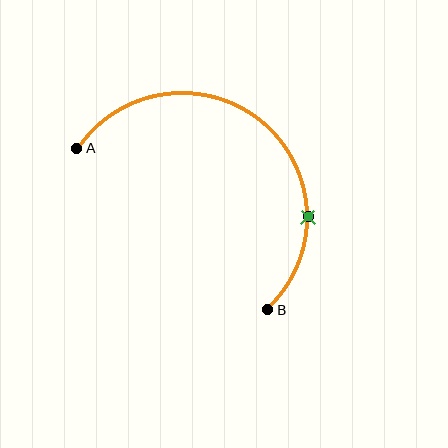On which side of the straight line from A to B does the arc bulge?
The arc bulges above and to the right of the straight line connecting A and B.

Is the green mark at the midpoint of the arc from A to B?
No. The green mark lies on the arc but is closer to endpoint B. The arc midpoint would be at the point on the curve equidistant along the arc from both A and B.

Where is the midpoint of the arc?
The arc midpoint is the point on the curve farthest from the straight line joining A and B. It sits above and to the right of that line.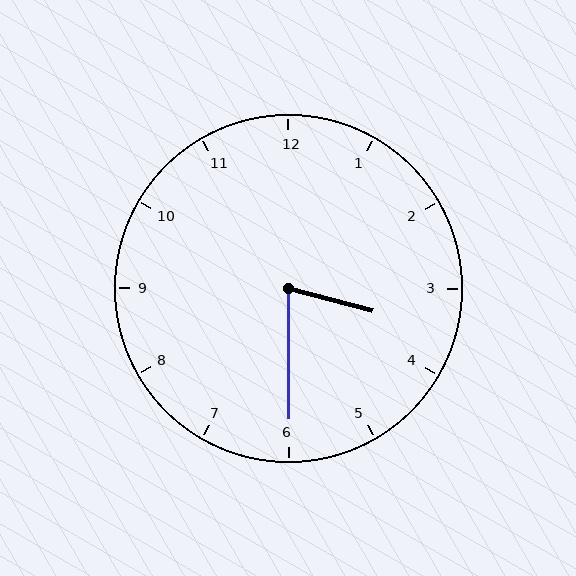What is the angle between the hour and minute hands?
Approximately 75 degrees.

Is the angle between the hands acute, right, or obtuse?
It is acute.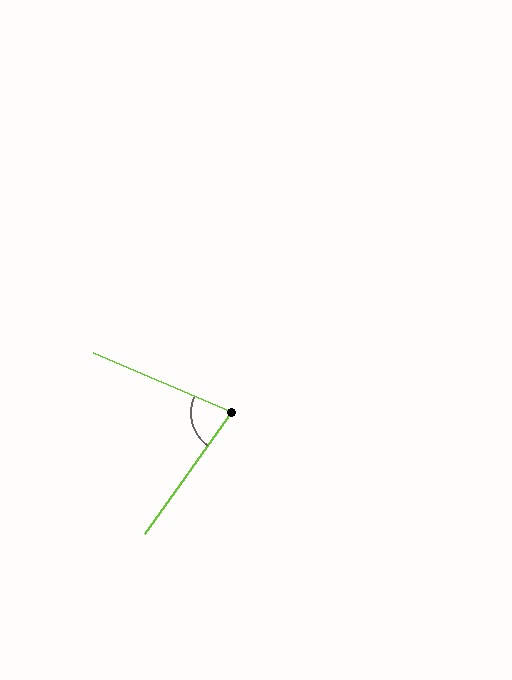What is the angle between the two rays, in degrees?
Approximately 78 degrees.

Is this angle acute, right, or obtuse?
It is acute.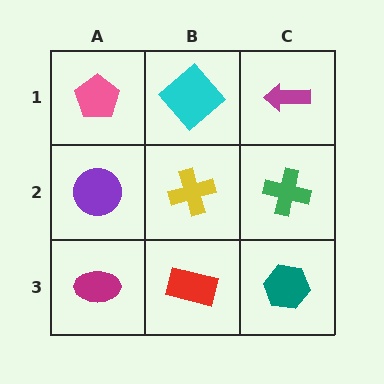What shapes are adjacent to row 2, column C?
A magenta arrow (row 1, column C), a teal hexagon (row 3, column C), a yellow cross (row 2, column B).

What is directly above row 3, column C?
A green cross.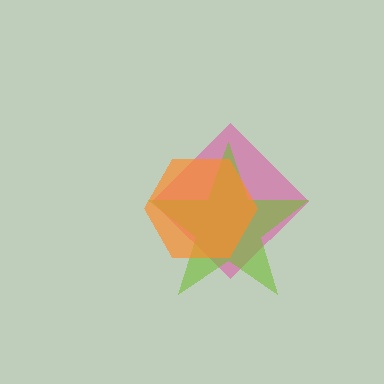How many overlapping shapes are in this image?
There are 3 overlapping shapes in the image.